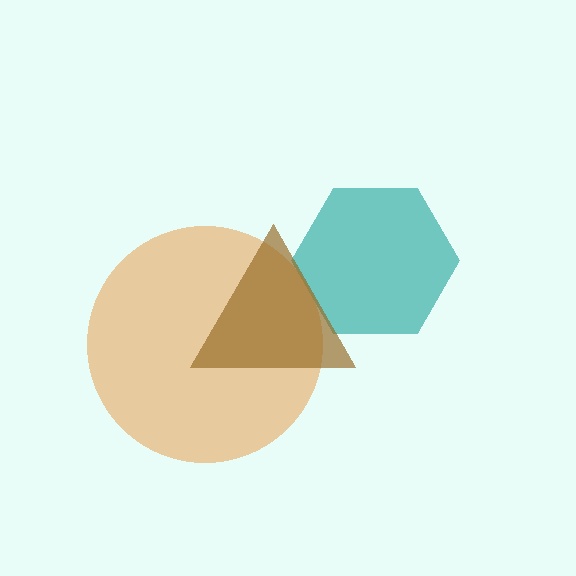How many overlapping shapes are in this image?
There are 3 overlapping shapes in the image.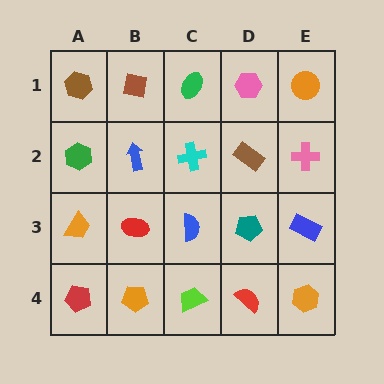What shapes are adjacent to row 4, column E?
A blue rectangle (row 3, column E), a red semicircle (row 4, column D).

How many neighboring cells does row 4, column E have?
2.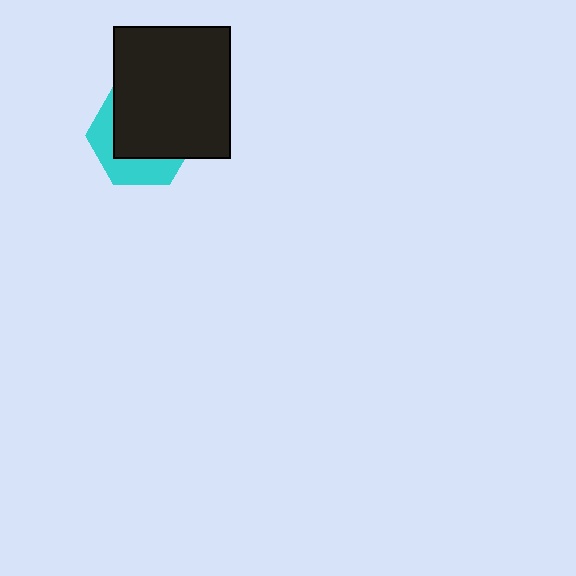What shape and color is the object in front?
The object in front is a black rectangle.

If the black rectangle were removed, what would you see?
You would see the complete cyan hexagon.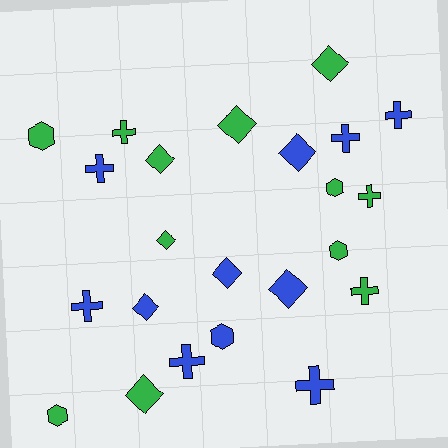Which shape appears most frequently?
Cross, with 9 objects.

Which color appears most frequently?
Green, with 12 objects.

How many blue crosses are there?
There are 6 blue crosses.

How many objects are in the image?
There are 23 objects.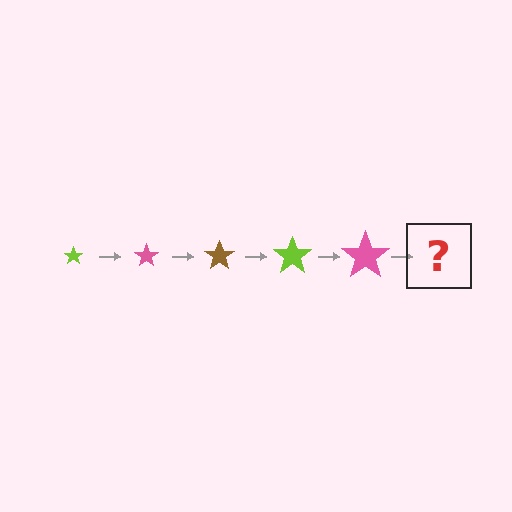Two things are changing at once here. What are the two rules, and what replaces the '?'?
The two rules are that the star grows larger each step and the color cycles through lime, pink, and brown. The '?' should be a brown star, larger than the previous one.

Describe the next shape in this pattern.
It should be a brown star, larger than the previous one.